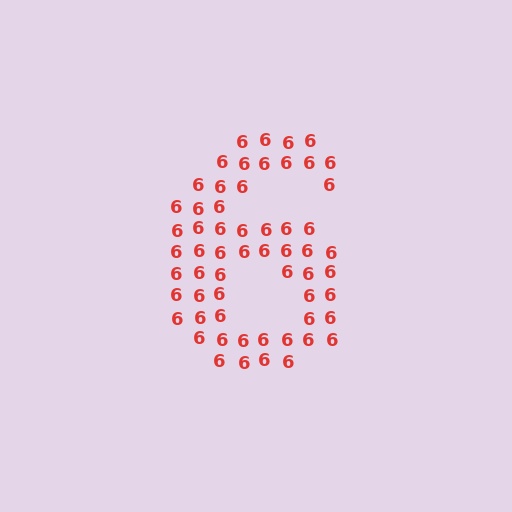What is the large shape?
The large shape is the digit 6.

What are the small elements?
The small elements are digit 6's.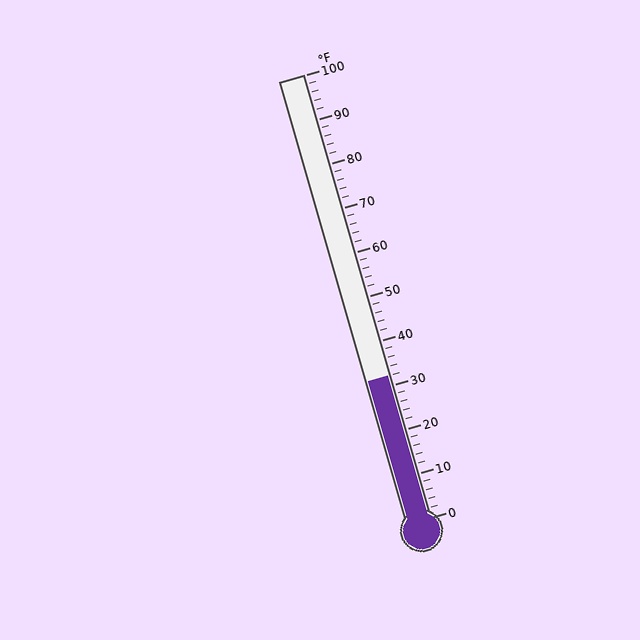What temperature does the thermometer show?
The thermometer shows approximately 32°F.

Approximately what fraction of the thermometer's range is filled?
The thermometer is filled to approximately 30% of its range.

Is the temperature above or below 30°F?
The temperature is above 30°F.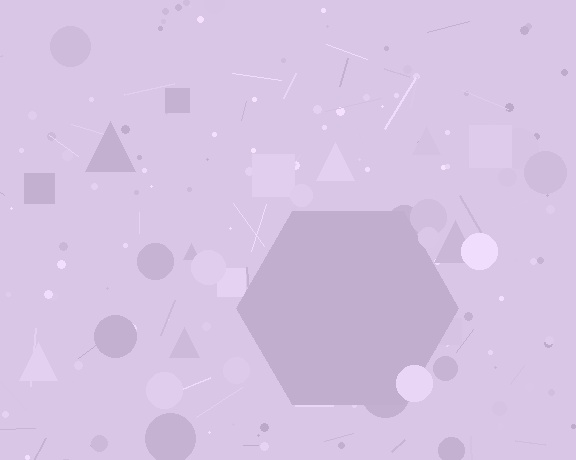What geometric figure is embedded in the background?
A hexagon is embedded in the background.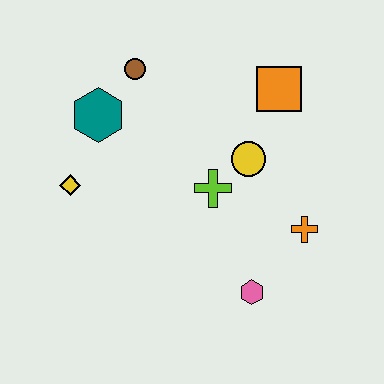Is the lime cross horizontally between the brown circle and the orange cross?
Yes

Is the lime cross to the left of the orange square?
Yes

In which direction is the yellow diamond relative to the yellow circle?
The yellow diamond is to the left of the yellow circle.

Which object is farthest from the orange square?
The yellow diamond is farthest from the orange square.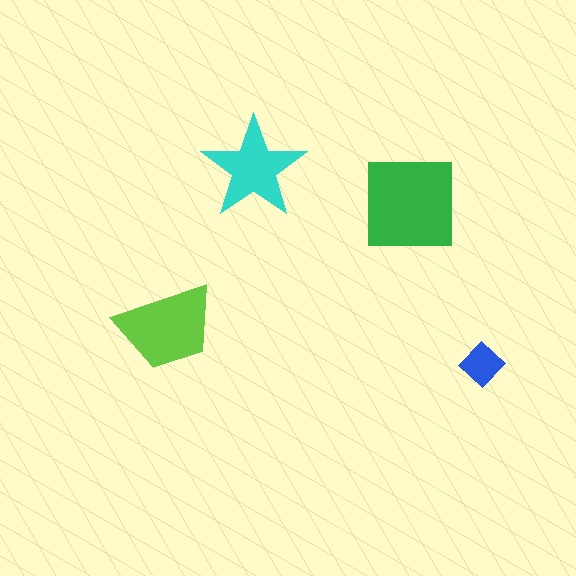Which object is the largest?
The green square.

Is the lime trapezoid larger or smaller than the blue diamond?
Larger.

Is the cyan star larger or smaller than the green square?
Smaller.